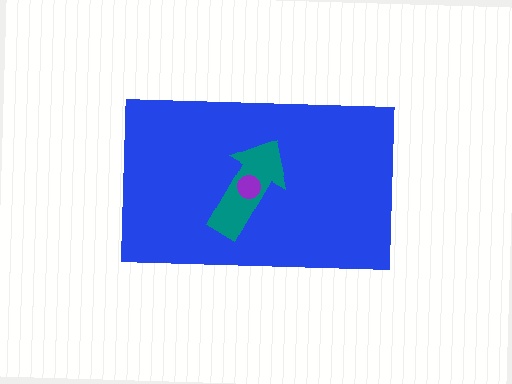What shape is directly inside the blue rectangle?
The teal arrow.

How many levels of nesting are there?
3.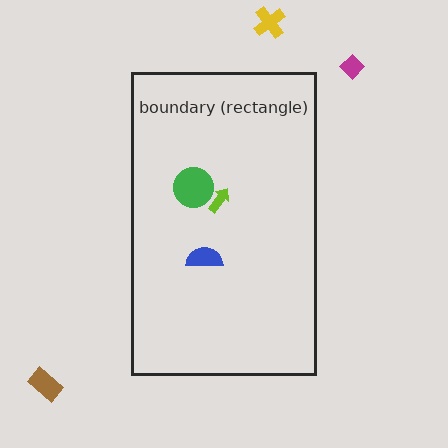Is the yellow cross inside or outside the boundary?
Outside.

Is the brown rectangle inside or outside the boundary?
Outside.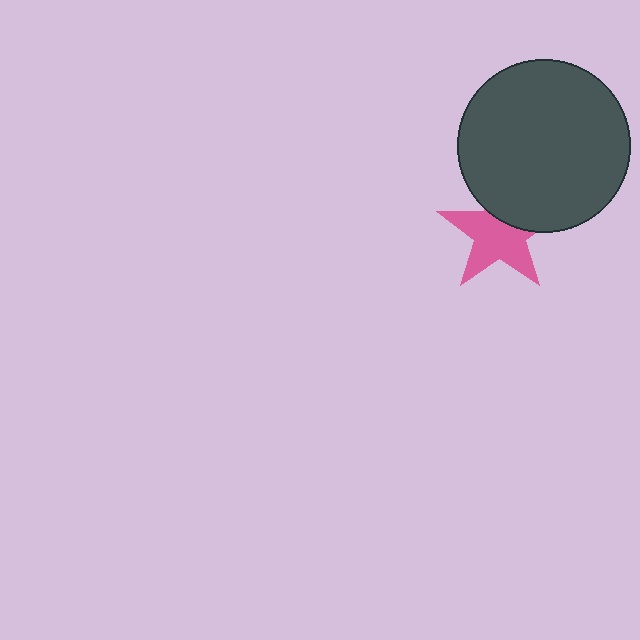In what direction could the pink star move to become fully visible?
The pink star could move down. That would shift it out from behind the dark gray circle entirely.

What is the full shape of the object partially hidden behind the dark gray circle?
The partially hidden object is a pink star.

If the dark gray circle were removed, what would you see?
You would see the complete pink star.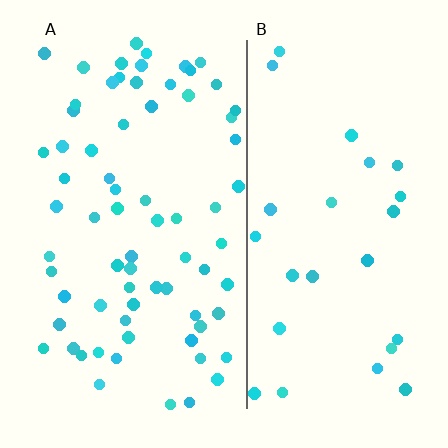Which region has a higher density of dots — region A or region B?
A (the left).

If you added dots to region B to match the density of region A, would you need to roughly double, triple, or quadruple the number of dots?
Approximately triple.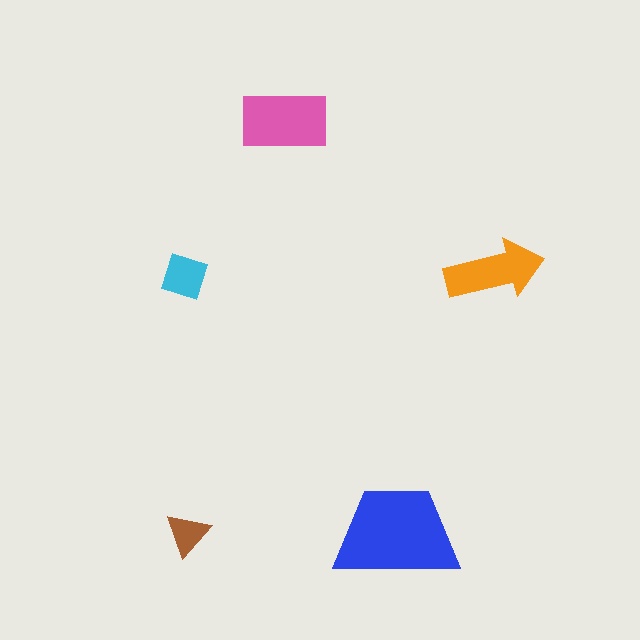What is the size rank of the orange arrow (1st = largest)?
3rd.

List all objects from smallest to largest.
The brown triangle, the cyan diamond, the orange arrow, the pink rectangle, the blue trapezoid.